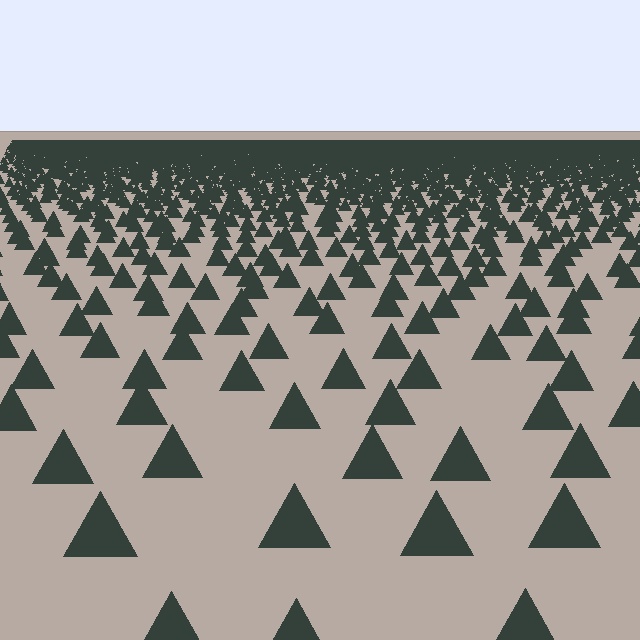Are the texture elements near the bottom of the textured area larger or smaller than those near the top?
Larger. Near the bottom, elements are closer to the viewer and appear at a bigger on-screen size.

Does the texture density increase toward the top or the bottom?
Density increases toward the top.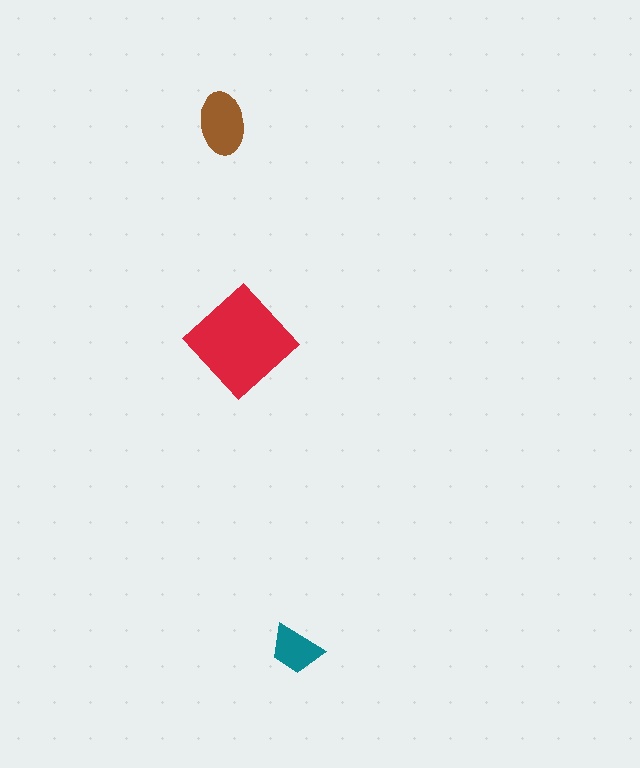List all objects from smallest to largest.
The teal trapezoid, the brown ellipse, the red diamond.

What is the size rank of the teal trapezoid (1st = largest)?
3rd.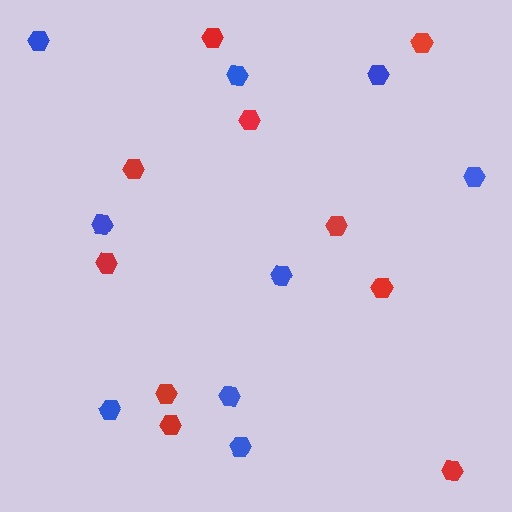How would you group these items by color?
There are 2 groups: one group of blue hexagons (9) and one group of red hexagons (10).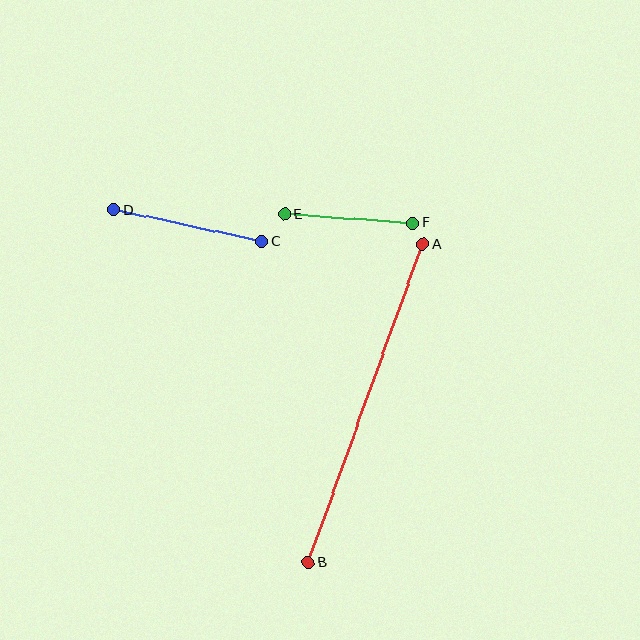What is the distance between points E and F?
The distance is approximately 128 pixels.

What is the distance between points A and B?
The distance is approximately 338 pixels.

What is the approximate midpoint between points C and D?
The midpoint is at approximately (188, 225) pixels.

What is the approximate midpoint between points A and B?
The midpoint is at approximately (365, 403) pixels.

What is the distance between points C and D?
The distance is approximately 151 pixels.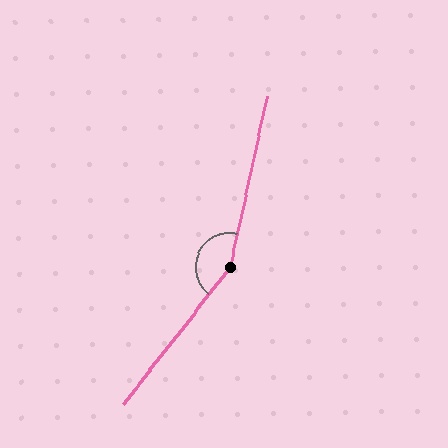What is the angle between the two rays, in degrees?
Approximately 154 degrees.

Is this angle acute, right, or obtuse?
It is obtuse.